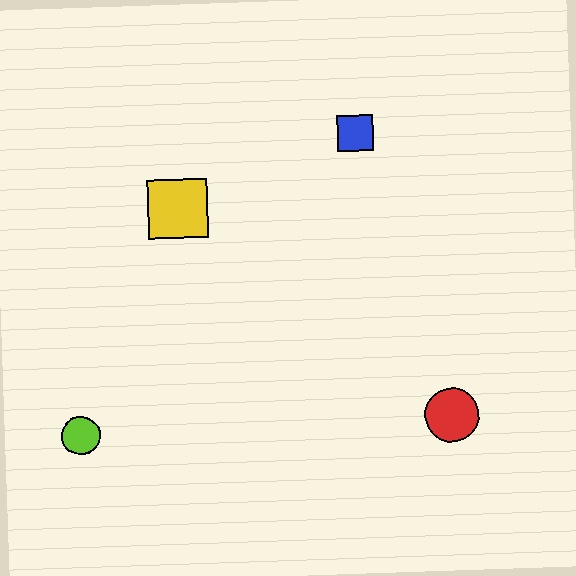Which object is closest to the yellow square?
The blue square is closest to the yellow square.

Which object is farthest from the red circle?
The lime circle is farthest from the red circle.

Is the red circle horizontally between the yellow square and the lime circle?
No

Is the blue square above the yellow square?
Yes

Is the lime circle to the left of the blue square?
Yes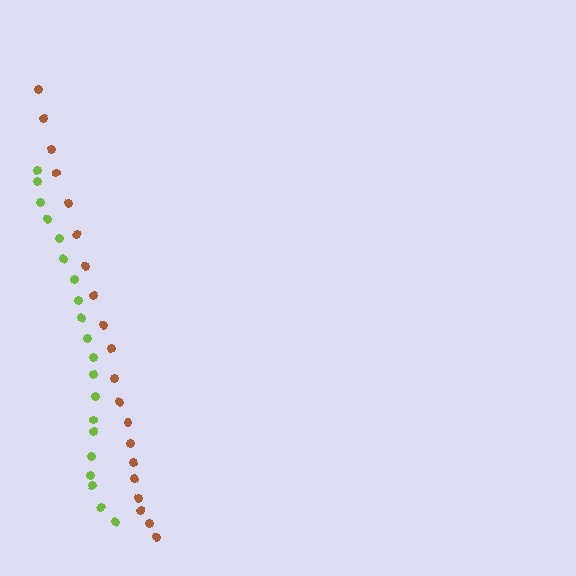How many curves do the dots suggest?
There are 2 distinct paths.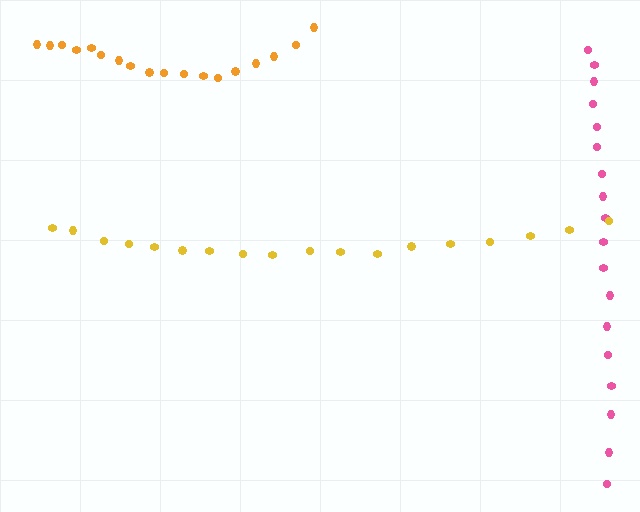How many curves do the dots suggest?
There are 3 distinct paths.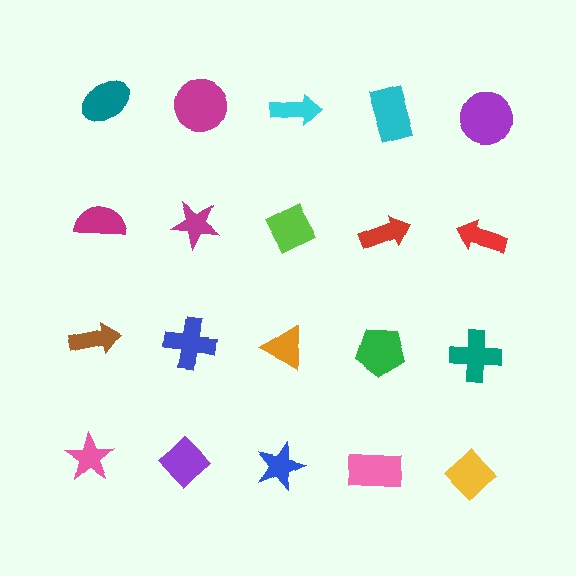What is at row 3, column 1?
A brown arrow.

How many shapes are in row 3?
5 shapes.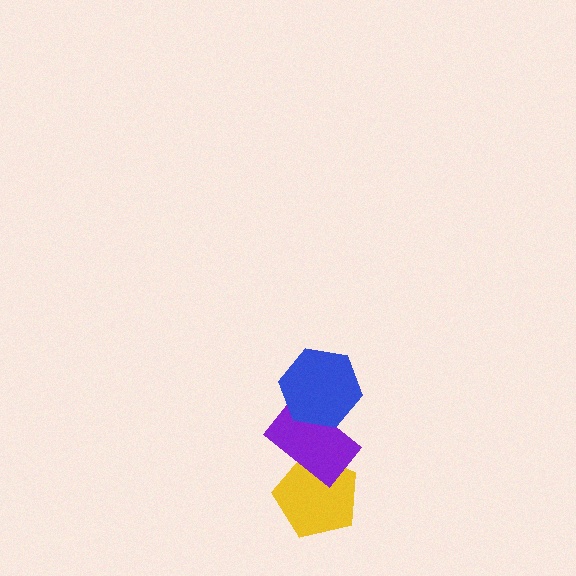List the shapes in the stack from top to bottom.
From top to bottom: the blue hexagon, the purple rectangle, the yellow pentagon.